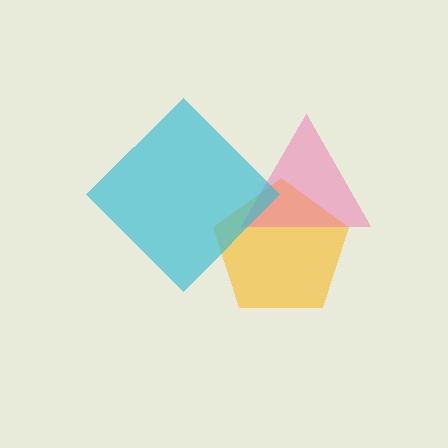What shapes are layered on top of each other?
The layered shapes are: a yellow pentagon, a pink triangle, a cyan diamond.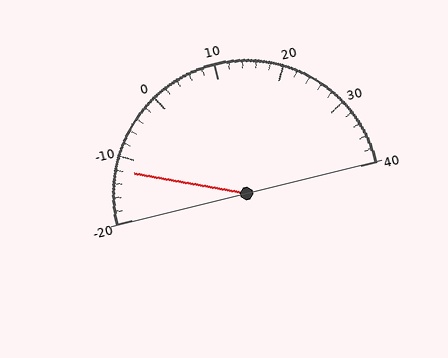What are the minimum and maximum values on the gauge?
The gauge ranges from -20 to 40.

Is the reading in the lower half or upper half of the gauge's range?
The reading is in the lower half of the range (-20 to 40).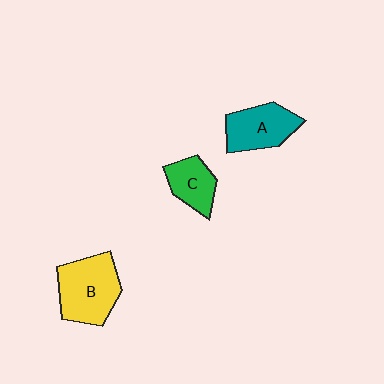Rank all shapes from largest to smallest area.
From largest to smallest: B (yellow), A (teal), C (green).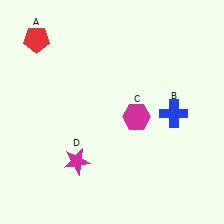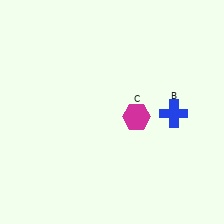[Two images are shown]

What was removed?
The magenta star (D), the red pentagon (A) were removed in Image 2.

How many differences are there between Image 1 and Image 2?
There are 2 differences between the two images.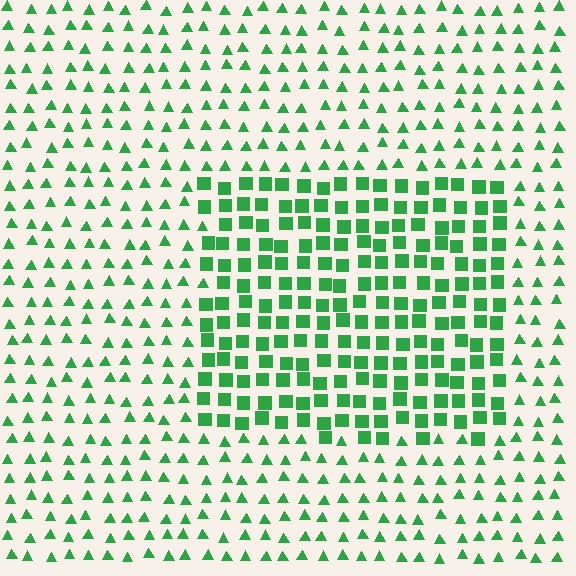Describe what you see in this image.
The image is filled with small green elements arranged in a uniform grid. A rectangle-shaped region contains squares, while the surrounding area contains triangles. The boundary is defined purely by the change in element shape.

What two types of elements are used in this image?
The image uses squares inside the rectangle region and triangles outside it.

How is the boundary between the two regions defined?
The boundary is defined by a change in element shape: squares inside vs. triangles outside. All elements share the same color and spacing.